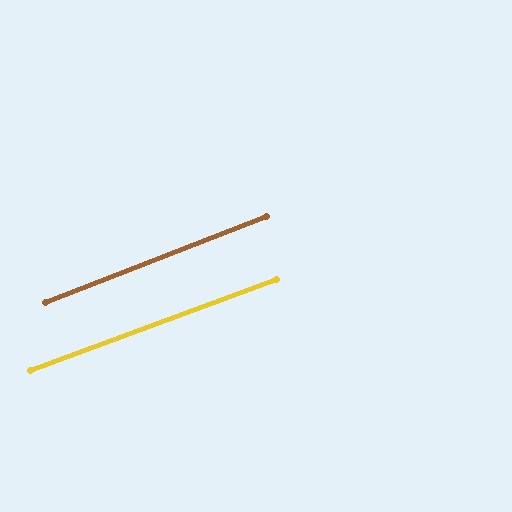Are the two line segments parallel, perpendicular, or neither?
Parallel — their directions differ by only 0.9°.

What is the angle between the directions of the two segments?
Approximately 1 degree.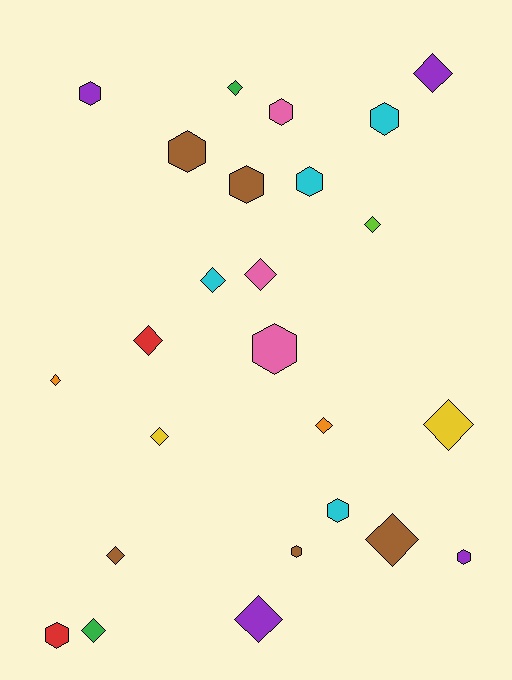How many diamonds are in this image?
There are 14 diamonds.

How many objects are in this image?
There are 25 objects.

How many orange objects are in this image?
There are 2 orange objects.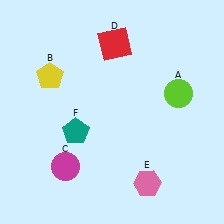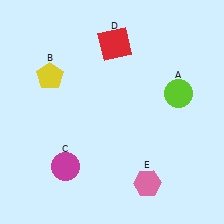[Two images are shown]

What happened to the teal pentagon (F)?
The teal pentagon (F) was removed in Image 2. It was in the bottom-left area of Image 1.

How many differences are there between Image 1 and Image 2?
There is 1 difference between the two images.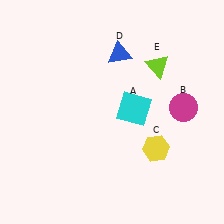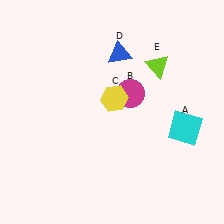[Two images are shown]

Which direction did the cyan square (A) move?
The cyan square (A) moved right.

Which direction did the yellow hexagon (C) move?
The yellow hexagon (C) moved up.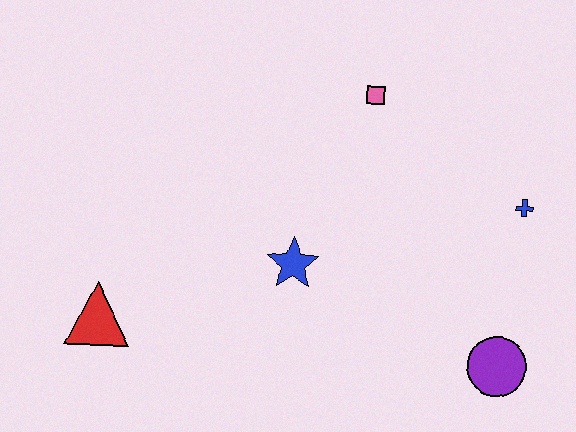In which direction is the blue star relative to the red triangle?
The blue star is to the right of the red triangle.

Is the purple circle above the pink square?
No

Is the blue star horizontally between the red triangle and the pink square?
Yes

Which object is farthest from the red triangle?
The blue cross is farthest from the red triangle.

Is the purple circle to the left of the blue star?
No